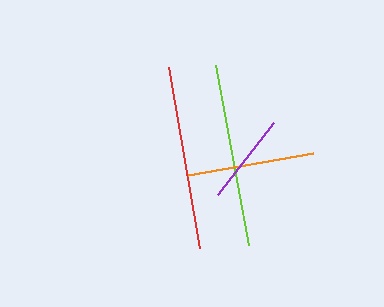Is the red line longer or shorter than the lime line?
The red line is longer than the lime line.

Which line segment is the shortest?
The purple line is the shortest at approximately 91 pixels.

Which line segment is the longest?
The red line is the longest at approximately 183 pixels.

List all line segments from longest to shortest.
From longest to shortest: red, lime, orange, purple.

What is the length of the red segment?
The red segment is approximately 183 pixels long.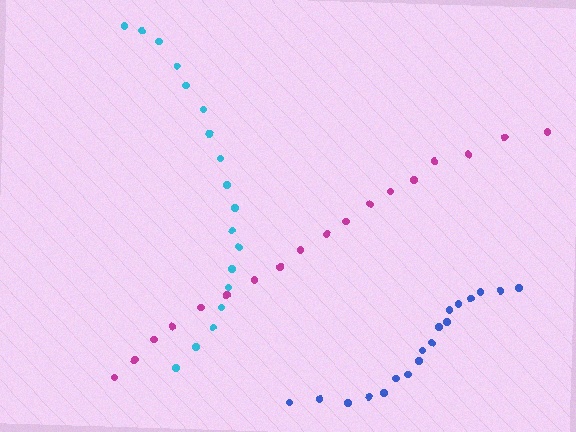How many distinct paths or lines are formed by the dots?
There are 3 distinct paths.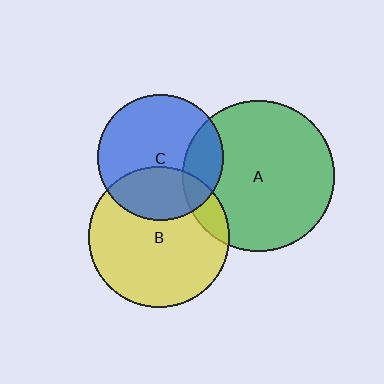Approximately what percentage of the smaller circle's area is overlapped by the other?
Approximately 20%.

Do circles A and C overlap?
Yes.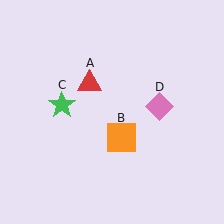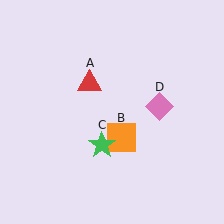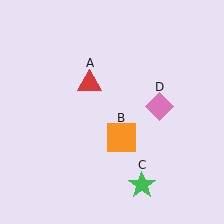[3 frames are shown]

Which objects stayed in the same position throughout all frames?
Red triangle (object A) and orange square (object B) and pink diamond (object D) remained stationary.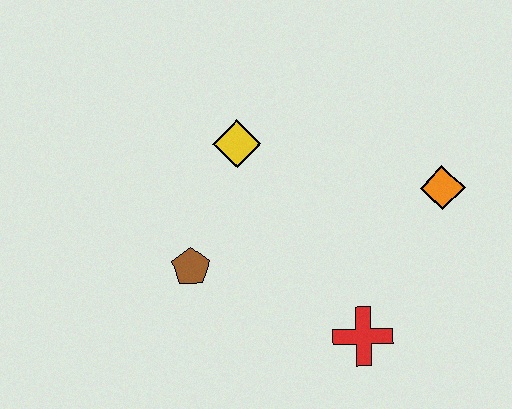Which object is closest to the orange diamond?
The red cross is closest to the orange diamond.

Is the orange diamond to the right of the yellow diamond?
Yes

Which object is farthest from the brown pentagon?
The orange diamond is farthest from the brown pentagon.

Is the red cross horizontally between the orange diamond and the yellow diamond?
Yes